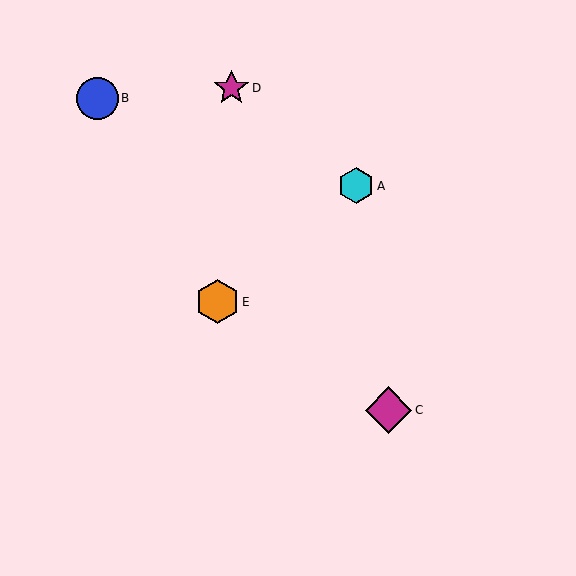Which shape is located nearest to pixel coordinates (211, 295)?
The orange hexagon (labeled E) at (217, 302) is nearest to that location.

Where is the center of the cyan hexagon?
The center of the cyan hexagon is at (356, 186).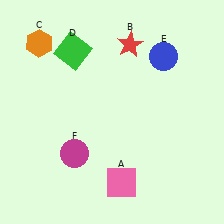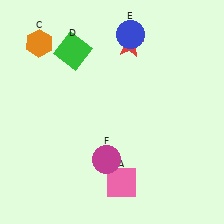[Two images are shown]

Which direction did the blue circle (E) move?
The blue circle (E) moved left.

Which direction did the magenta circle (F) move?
The magenta circle (F) moved right.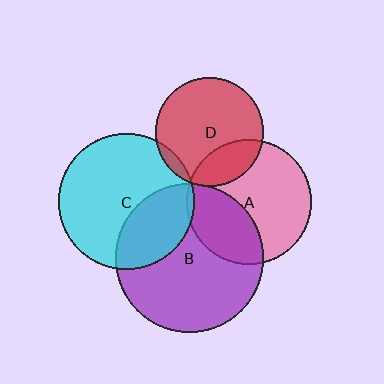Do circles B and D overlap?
Yes.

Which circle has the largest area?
Circle B (purple).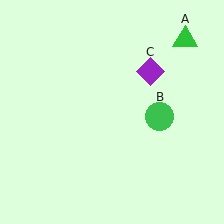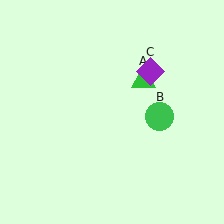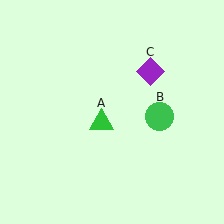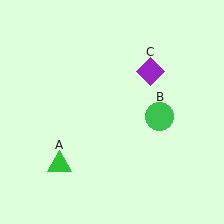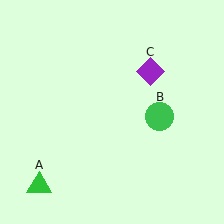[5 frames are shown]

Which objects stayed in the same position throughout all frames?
Green circle (object B) and purple diamond (object C) remained stationary.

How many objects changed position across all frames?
1 object changed position: green triangle (object A).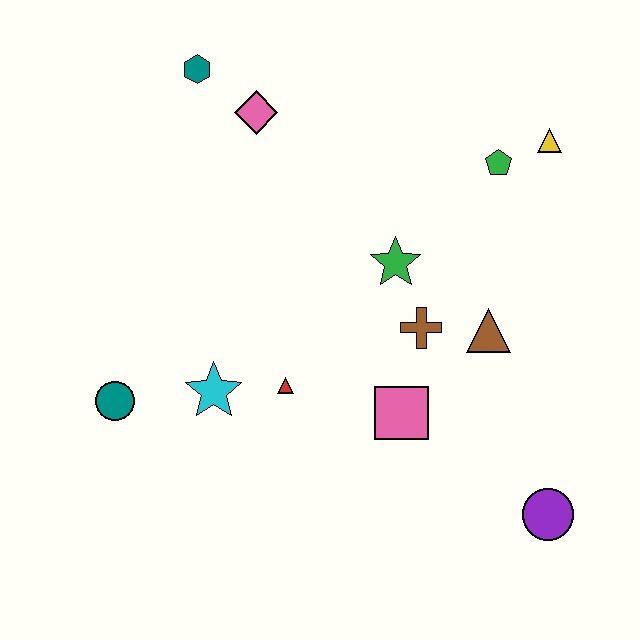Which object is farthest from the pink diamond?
The purple circle is farthest from the pink diamond.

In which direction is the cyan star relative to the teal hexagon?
The cyan star is below the teal hexagon.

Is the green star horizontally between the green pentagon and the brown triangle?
No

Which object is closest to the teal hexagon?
The pink diamond is closest to the teal hexagon.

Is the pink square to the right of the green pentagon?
No